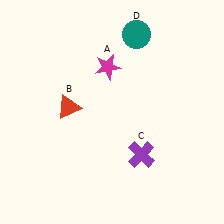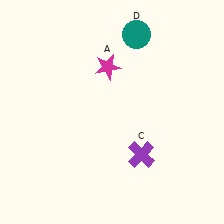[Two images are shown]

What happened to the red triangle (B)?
The red triangle (B) was removed in Image 2. It was in the top-left area of Image 1.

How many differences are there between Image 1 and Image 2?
There is 1 difference between the two images.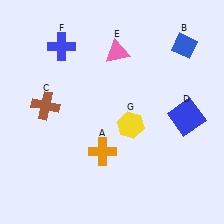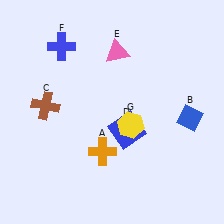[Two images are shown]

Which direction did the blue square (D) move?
The blue square (D) moved left.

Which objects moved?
The objects that moved are: the blue diamond (B), the blue square (D).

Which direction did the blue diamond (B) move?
The blue diamond (B) moved down.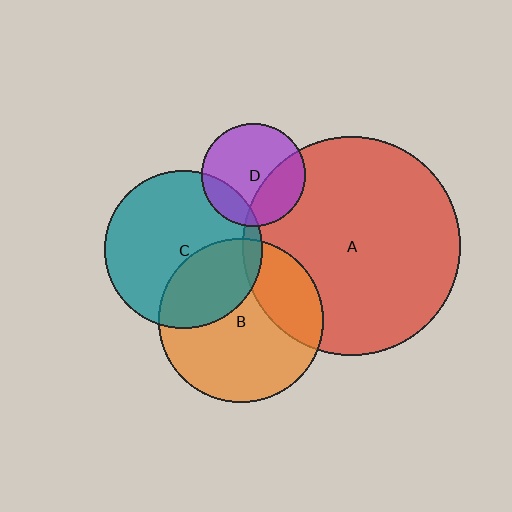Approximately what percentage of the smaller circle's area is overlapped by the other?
Approximately 35%.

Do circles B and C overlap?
Yes.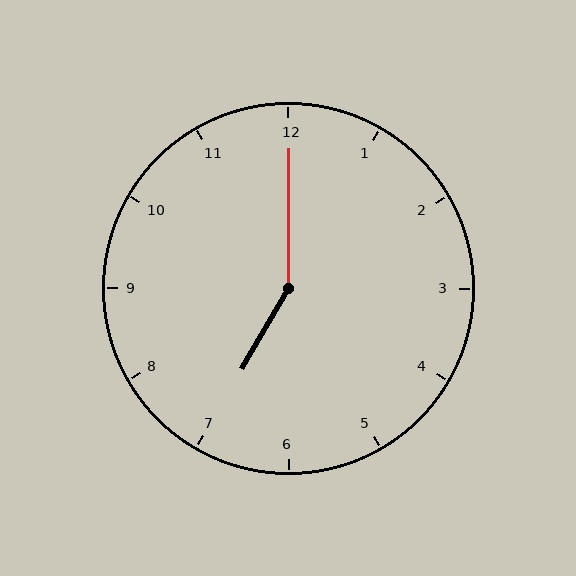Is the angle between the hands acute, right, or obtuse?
It is obtuse.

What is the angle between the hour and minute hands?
Approximately 150 degrees.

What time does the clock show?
7:00.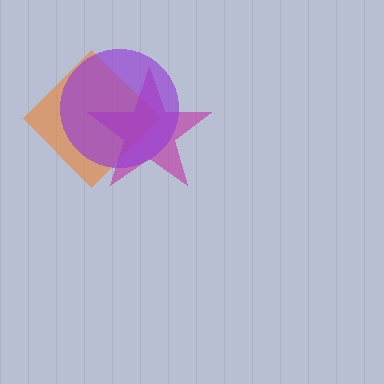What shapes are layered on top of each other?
The layered shapes are: an orange diamond, a magenta star, a purple circle.